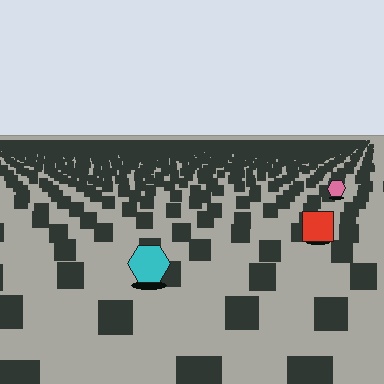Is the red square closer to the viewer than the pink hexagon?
Yes. The red square is closer — you can tell from the texture gradient: the ground texture is coarser near it.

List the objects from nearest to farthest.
From nearest to farthest: the cyan hexagon, the red square, the pink hexagon.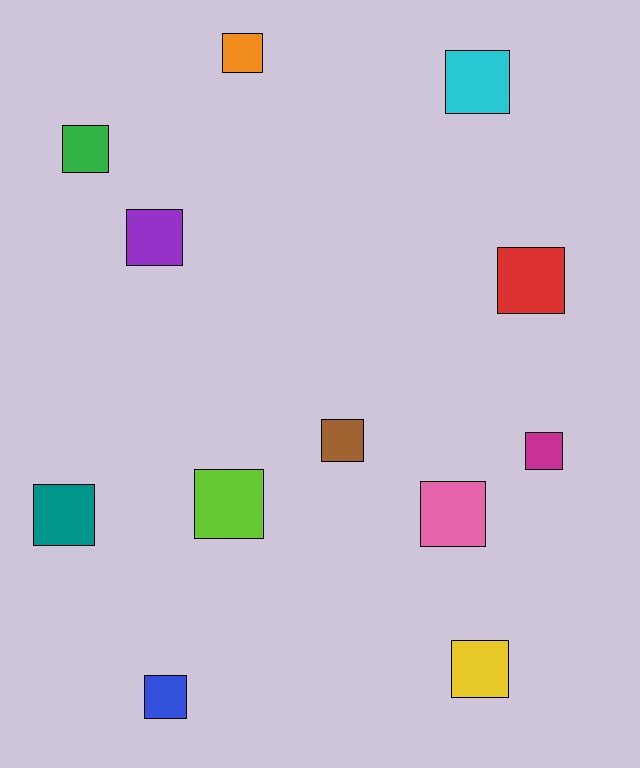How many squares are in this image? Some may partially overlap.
There are 12 squares.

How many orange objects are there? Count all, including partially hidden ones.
There is 1 orange object.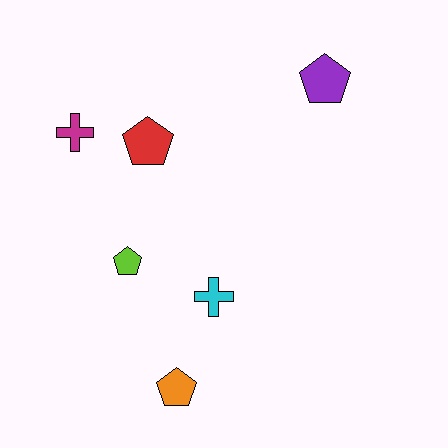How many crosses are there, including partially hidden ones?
There are 2 crosses.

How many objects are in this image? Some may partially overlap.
There are 6 objects.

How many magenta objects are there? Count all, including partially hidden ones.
There is 1 magenta object.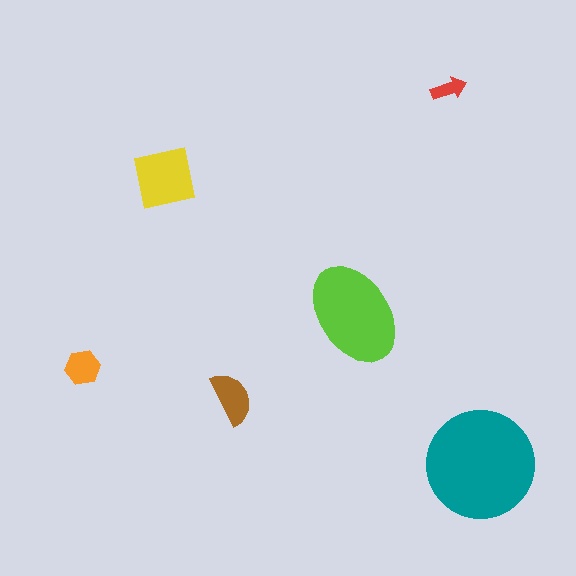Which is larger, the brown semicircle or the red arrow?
The brown semicircle.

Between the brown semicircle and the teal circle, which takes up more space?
The teal circle.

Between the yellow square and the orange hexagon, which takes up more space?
The yellow square.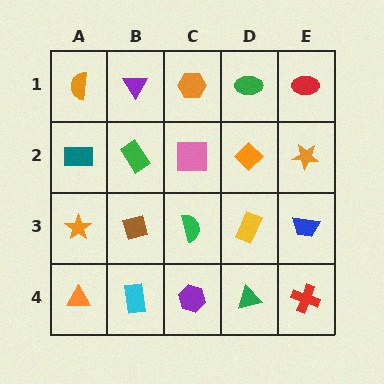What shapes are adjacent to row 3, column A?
A teal rectangle (row 2, column A), an orange triangle (row 4, column A), a brown diamond (row 3, column B).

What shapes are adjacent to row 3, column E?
An orange star (row 2, column E), a red cross (row 4, column E), a yellow rectangle (row 3, column D).